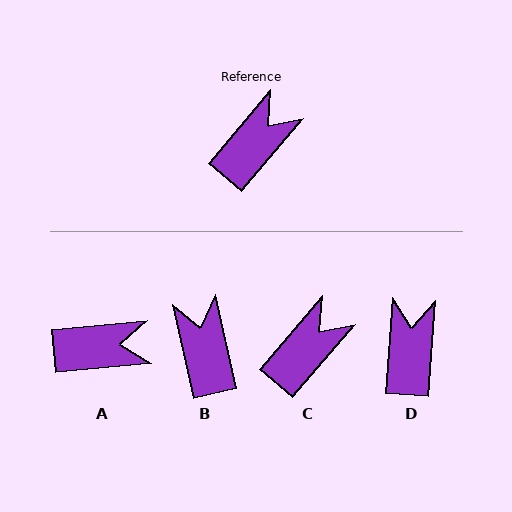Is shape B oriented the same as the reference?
No, it is off by about 53 degrees.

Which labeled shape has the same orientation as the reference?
C.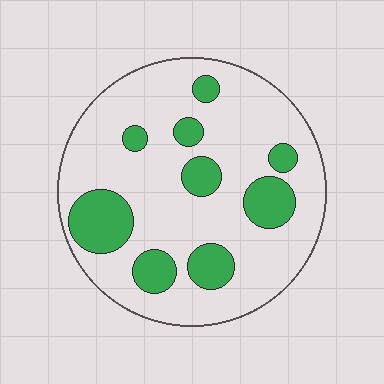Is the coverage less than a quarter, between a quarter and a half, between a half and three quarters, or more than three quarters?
Less than a quarter.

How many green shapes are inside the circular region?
9.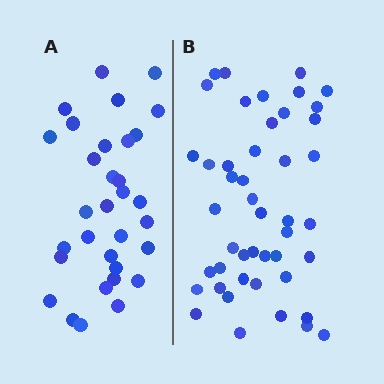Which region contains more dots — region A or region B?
Region B (the right region) has more dots.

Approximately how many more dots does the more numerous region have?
Region B has approximately 15 more dots than region A.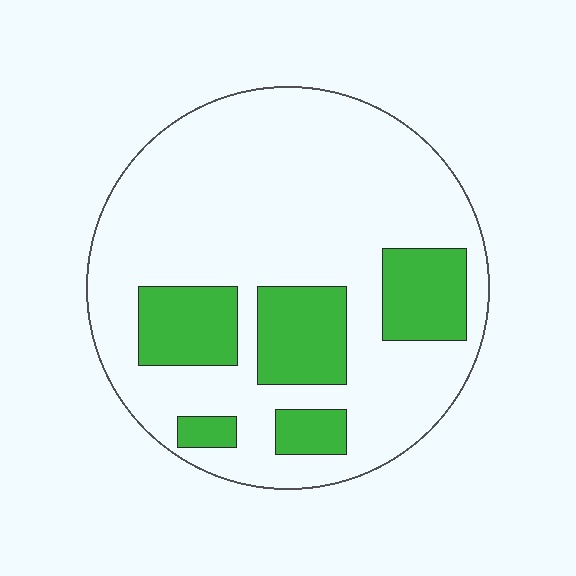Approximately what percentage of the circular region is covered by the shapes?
Approximately 25%.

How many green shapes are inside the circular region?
5.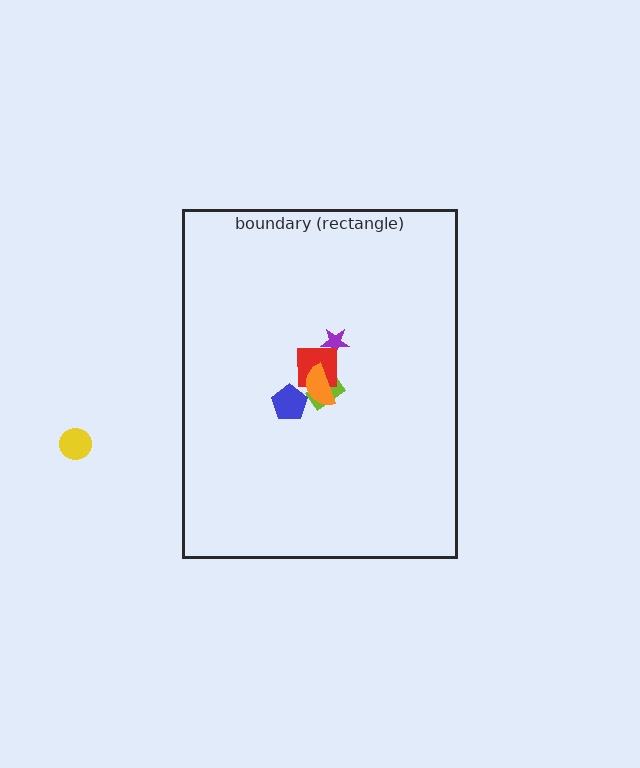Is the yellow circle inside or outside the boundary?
Outside.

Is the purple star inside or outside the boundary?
Inside.